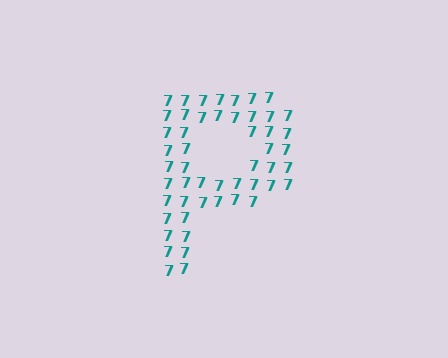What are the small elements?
The small elements are digit 7's.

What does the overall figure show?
The overall figure shows the letter P.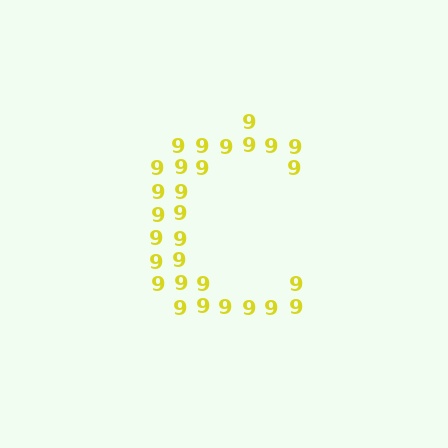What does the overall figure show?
The overall figure shows the letter C.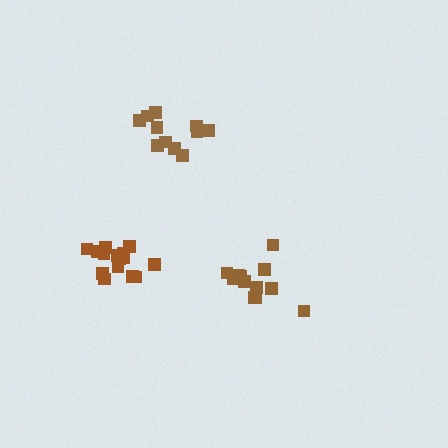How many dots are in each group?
Group 1: 12 dots, Group 2: 15 dots, Group 3: 11 dots (38 total).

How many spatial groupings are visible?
There are 3 spatial groupings.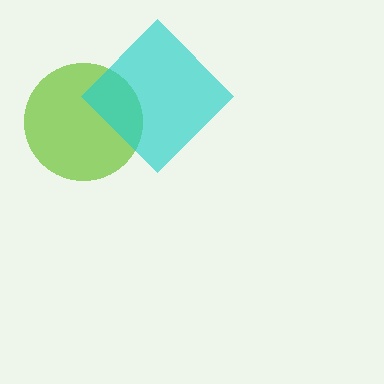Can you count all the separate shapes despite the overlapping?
Yes, there are 2 separate shapes.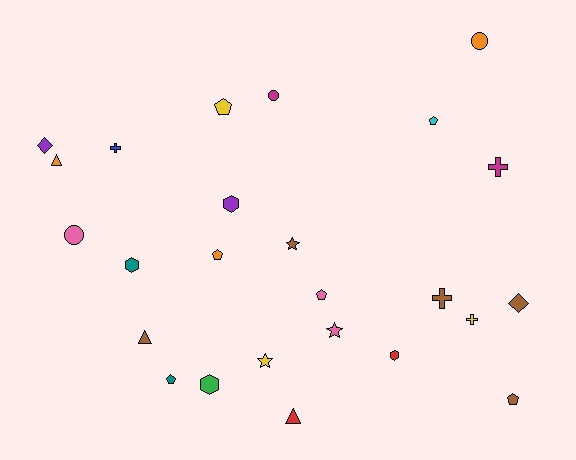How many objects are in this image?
There are 25 objects.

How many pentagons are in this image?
There are 6 pentagons.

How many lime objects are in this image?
There are no lime objects.